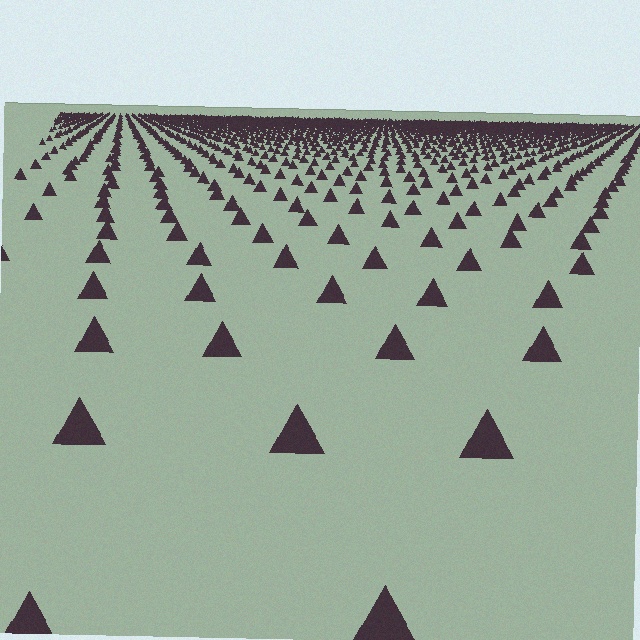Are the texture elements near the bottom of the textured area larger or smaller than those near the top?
Larger. Near the bottom, elements are closer to the viewer and appear at a bigger on-screen size.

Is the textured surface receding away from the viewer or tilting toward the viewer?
The surface is receding away from the viewer. Texture elements get smaller and denser toward the top.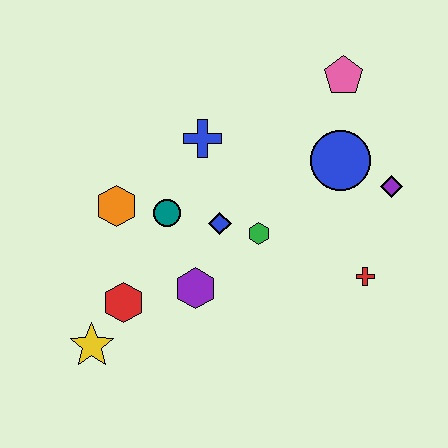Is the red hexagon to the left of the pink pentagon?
Yes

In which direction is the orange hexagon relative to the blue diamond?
The orange hexagon is to the left of the blue diamond.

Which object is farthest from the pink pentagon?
The yellow star is farthest from the pink pentagon.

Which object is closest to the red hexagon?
The yellow star is closest to the red hexagon.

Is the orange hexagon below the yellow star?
No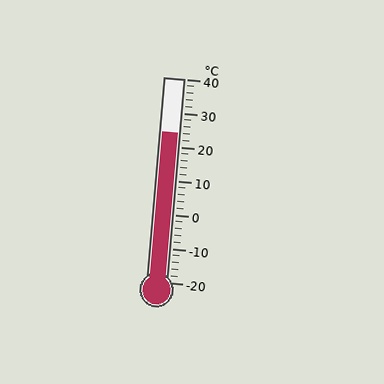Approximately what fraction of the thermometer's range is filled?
The thermometer is filled to approximately 75% of its range.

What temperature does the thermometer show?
The thermometer shows approximately 24°C.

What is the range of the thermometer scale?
The thermometer scale ranges from -20°C to 40°C.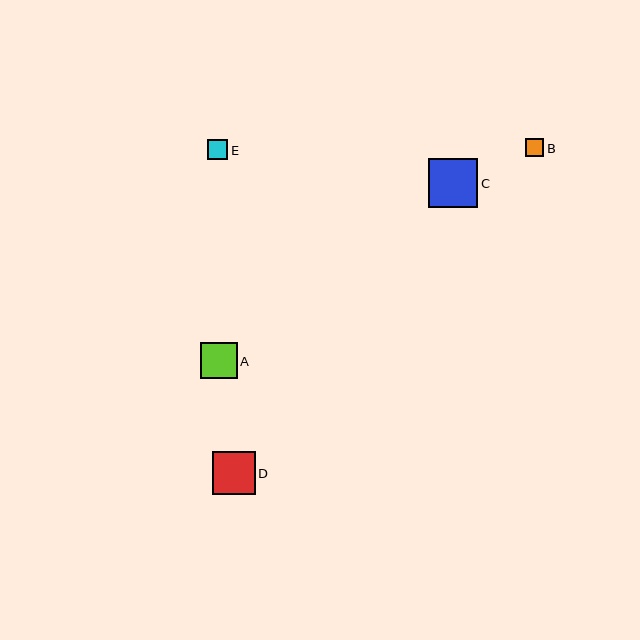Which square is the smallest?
Square B is the smallest with a size of approximately 18 pixels.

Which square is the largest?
Square C is the largest with a size of approximately 49 pixels.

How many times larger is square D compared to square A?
Square D is approximately 1.2 times the size of square A.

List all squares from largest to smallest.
From largest to smallest: C, D, A, E, B.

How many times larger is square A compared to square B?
Square A is approximately 2.0 times the size of square B.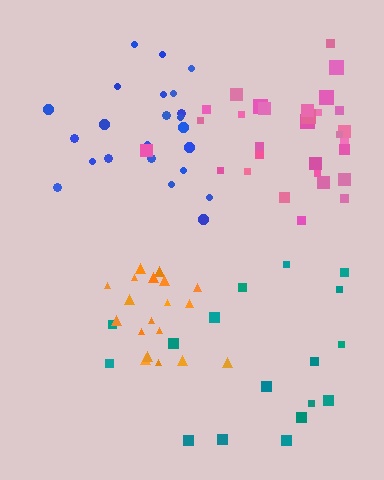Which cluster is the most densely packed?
Orange.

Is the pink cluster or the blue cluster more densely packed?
Blue.